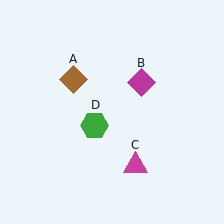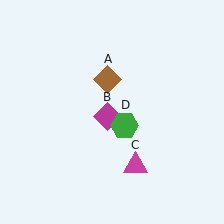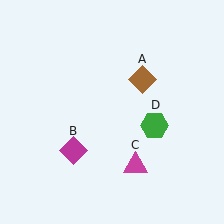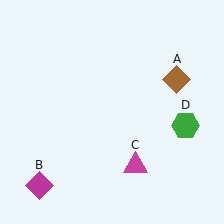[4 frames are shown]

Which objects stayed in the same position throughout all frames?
Magenta triangle (object C) remained stationary.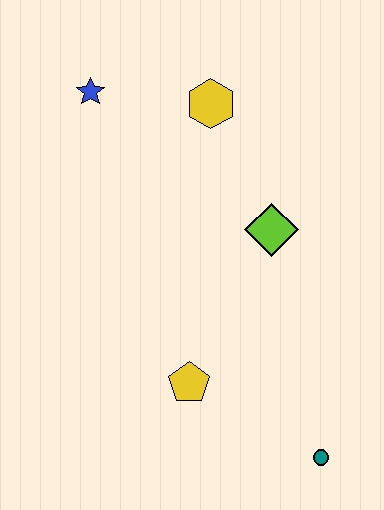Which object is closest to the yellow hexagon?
The blue star is closest to the yellow hexagon.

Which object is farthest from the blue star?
The teal circle is farthest from the blue star.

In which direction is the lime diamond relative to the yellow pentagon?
The lime diamond is above the yellow pentagon.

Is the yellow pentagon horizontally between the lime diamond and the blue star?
Yes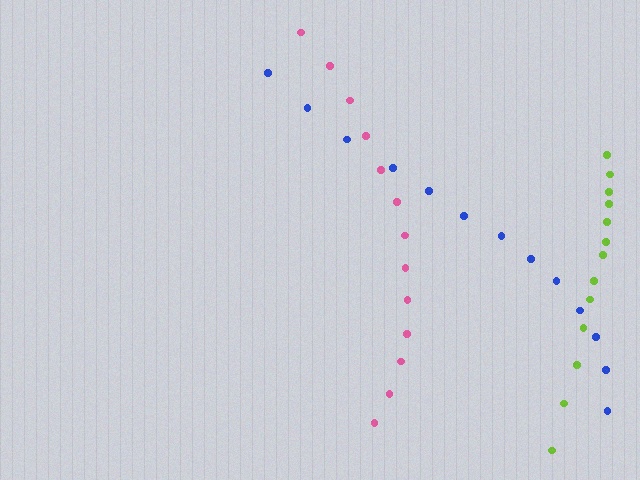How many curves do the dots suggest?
There are 3 distinct paths.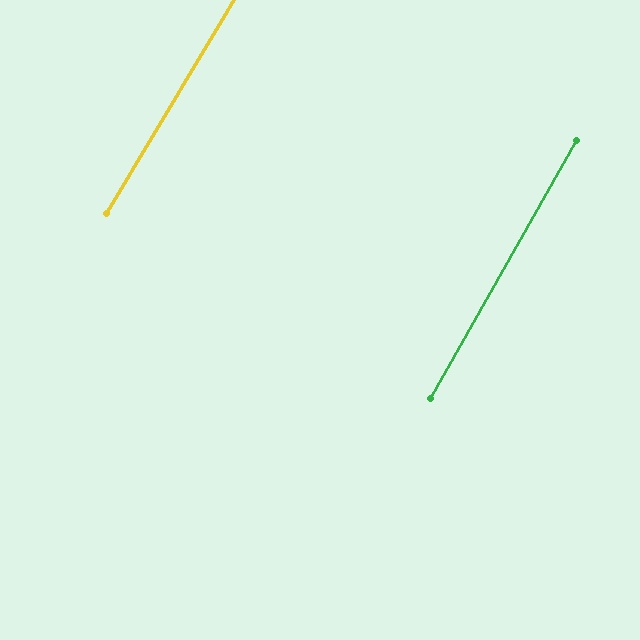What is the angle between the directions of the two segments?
Approximately 1 degree.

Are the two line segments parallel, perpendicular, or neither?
Parallel — their directions differ by only 1.0°.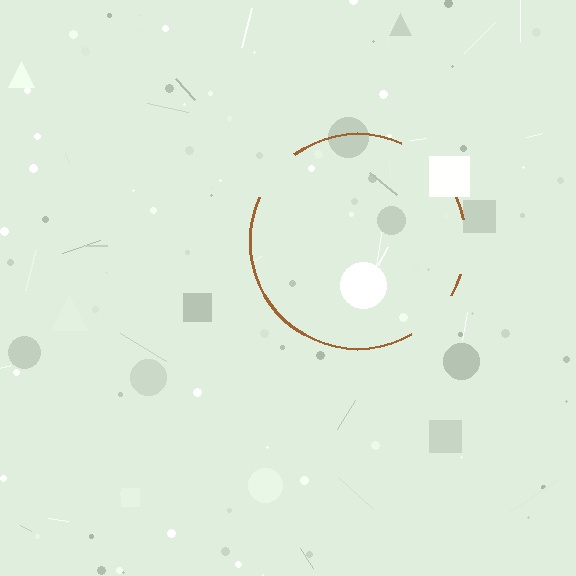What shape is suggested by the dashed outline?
The dashed outline suggests a circle.